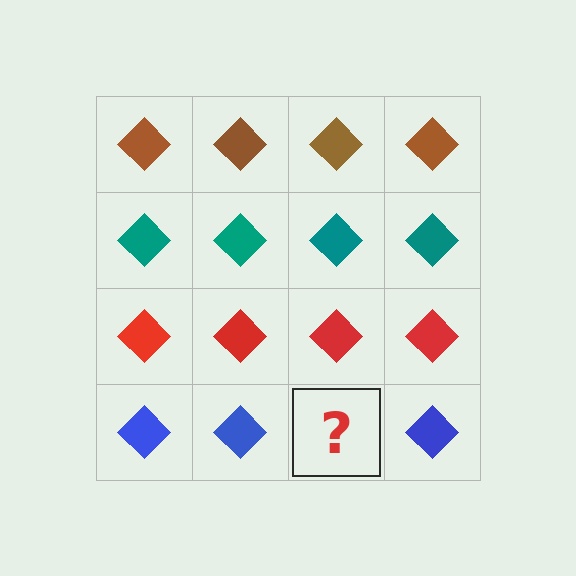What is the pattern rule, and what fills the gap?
The rule is that each row has a consistent color. The gap should be filled with a blue diamond.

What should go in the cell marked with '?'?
The missing cell should contain a blue diamond.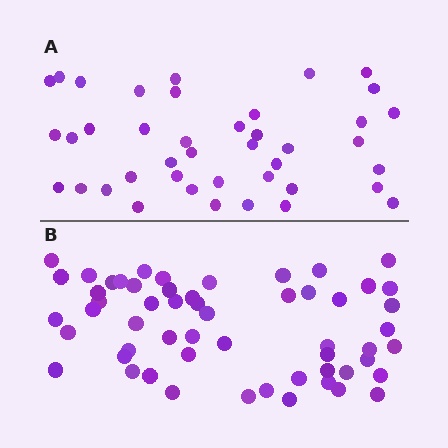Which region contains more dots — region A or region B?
Region B (the bottom region) has more dots.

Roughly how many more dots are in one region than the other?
Region B has approximately 15 more dots than region A.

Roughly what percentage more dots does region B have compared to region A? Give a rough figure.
About 35% more.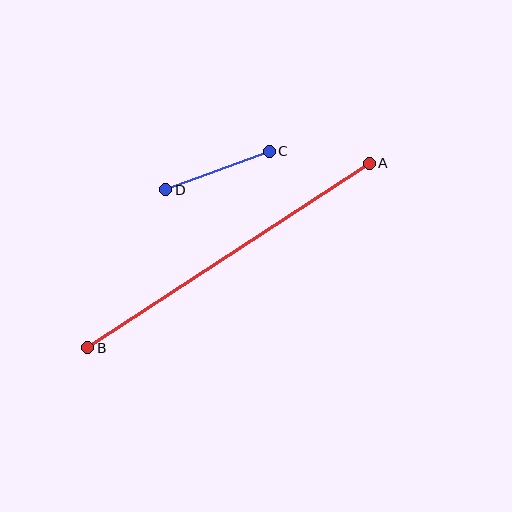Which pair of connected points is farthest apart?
Points A and B are farthest apart.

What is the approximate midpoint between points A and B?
The midpoint is at approximately (229, 255) pixels.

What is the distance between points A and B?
The distance is approximately 336 pixels.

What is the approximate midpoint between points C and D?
The midpoint is at approximately (217, 170) pixels.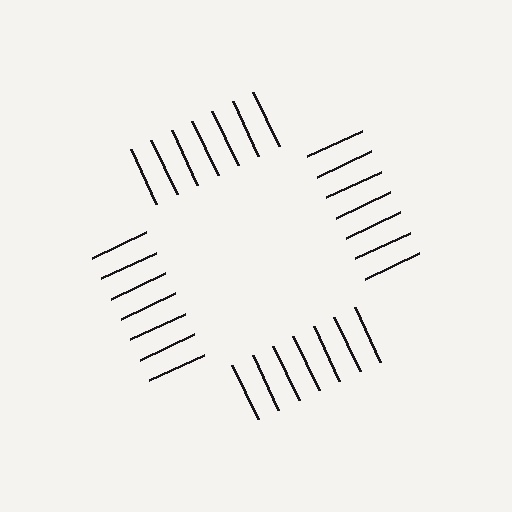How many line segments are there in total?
28 — 7 along each of the 4 edges.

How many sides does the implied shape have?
4 sides — the line-ends trace a square.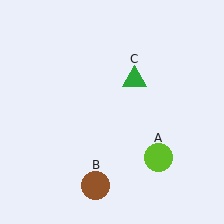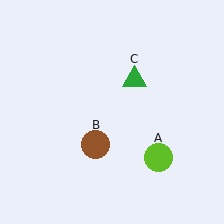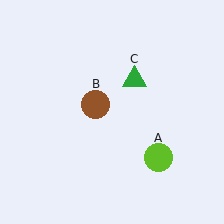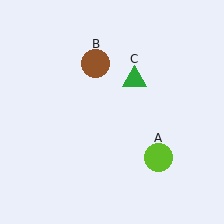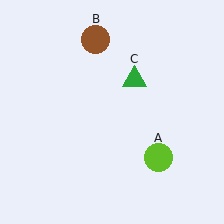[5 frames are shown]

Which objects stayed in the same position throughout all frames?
Lime circle (object A) and green triangle (object C) remained stationary.